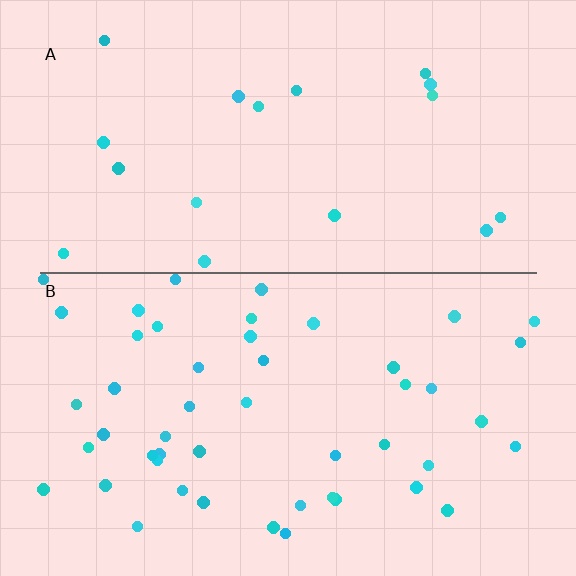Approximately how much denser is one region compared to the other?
Approximately 2.7× — region B over region A.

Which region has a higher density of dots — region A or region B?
B (the bottom).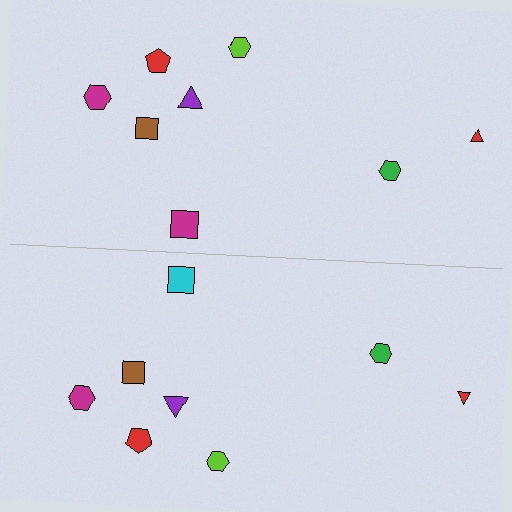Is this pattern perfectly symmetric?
No, the pattern is not perfectly symmetric. The cyan square on the bottom side breaks the symmetry — its mirror counterpart is magenta.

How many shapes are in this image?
There are 16 shapes in this image.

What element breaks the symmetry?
The cyan square on the bottom side breaks the symmetry — its mirror counterpart is magenta.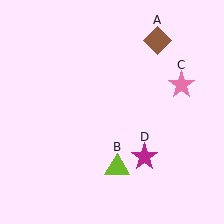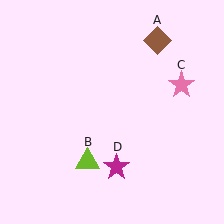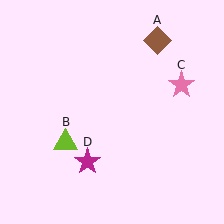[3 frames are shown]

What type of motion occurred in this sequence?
The lime triangle (object B), magenta star (object D) rotated clockwise around the center of the scene.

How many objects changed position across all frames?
2 objects changed position: lime triangle (object B), magenta star (object D).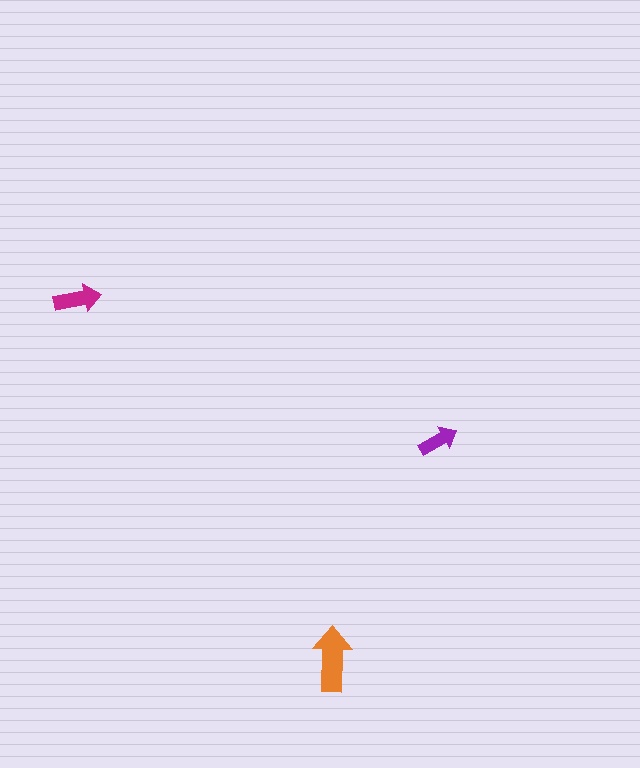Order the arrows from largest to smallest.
the orange one, the magenta one, the purple one.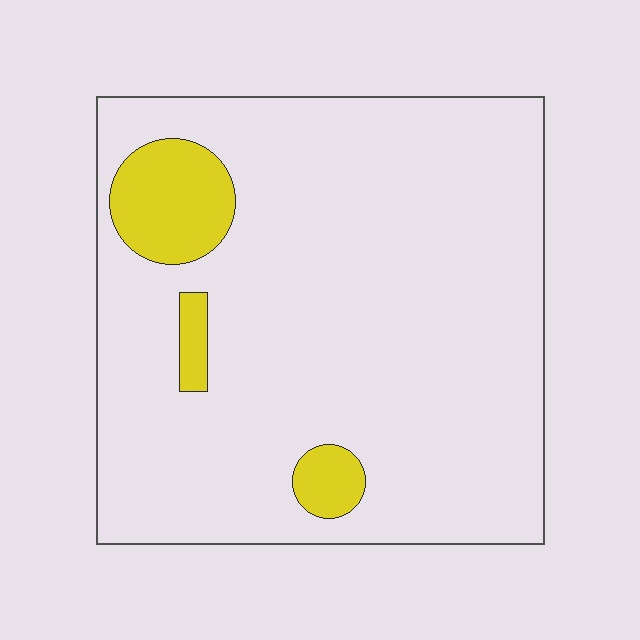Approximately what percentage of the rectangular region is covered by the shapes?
Approximately 10%.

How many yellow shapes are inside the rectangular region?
3.